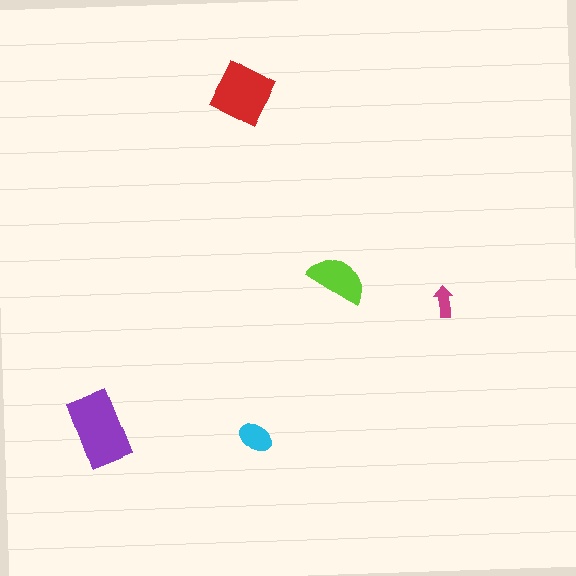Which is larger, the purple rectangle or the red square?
The purple rectangle.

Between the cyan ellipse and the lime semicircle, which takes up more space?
The lime semicircle.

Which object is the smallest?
The magenta arrow.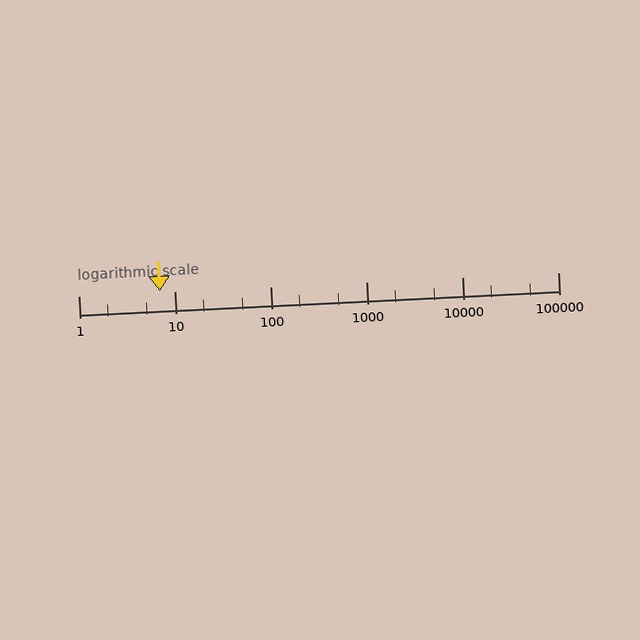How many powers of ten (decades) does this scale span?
The scale spans 5 decades, from 1 to 100000.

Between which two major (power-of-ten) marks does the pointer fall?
The pointer is between 1 and 10.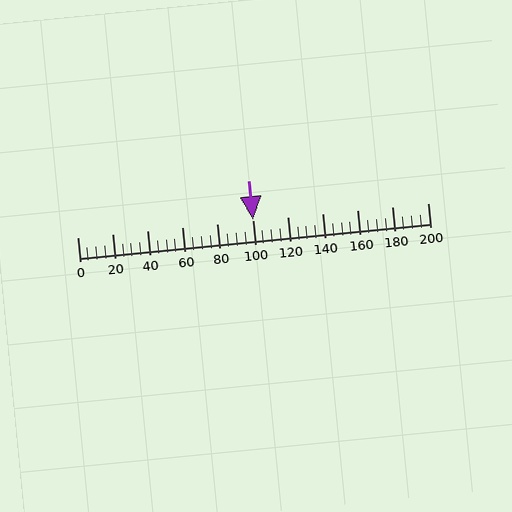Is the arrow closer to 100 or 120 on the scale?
The arrow is closer to 100.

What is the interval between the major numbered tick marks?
The major tick marks are spaced 20 units apart.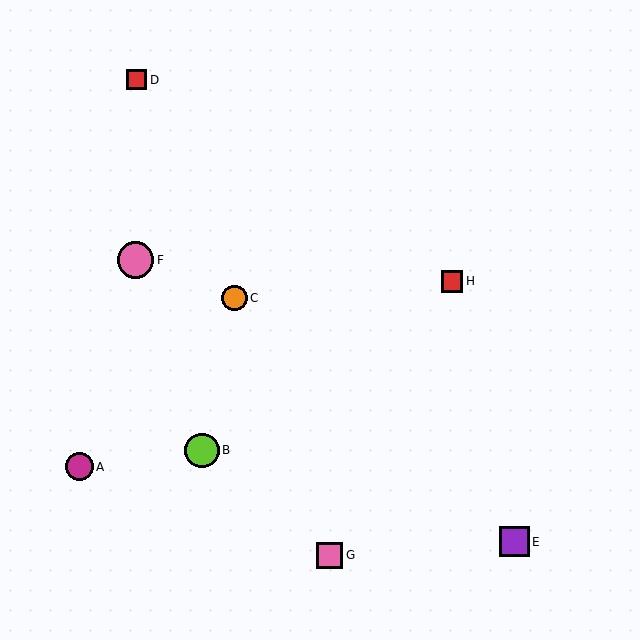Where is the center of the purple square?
The center of the purple square is at (514, 542).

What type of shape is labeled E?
Shape E is a purple square.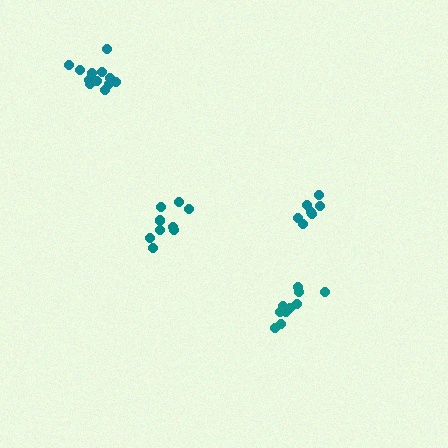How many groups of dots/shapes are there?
There are 4 groups.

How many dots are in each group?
Group 1: 9 dots, Group 2: 12 dots, Group 3: 7 dots, Group 4: 12 dots (40 total).